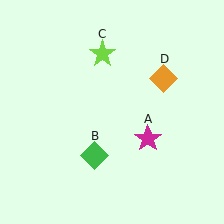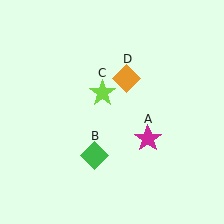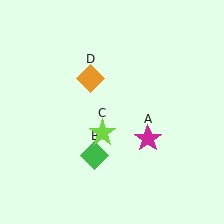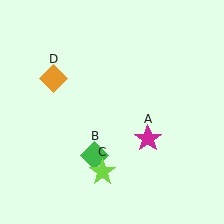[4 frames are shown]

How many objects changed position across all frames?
2 objects changed position: lime star (object C), orange diamond (object D).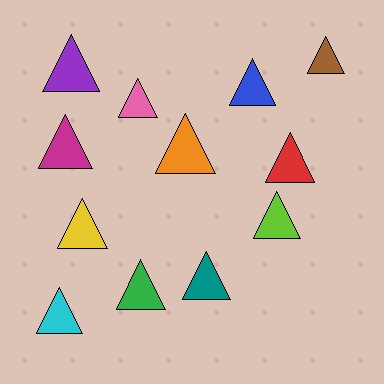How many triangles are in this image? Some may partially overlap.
There are 12 triangles.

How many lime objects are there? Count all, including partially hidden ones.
There is 1 lime object.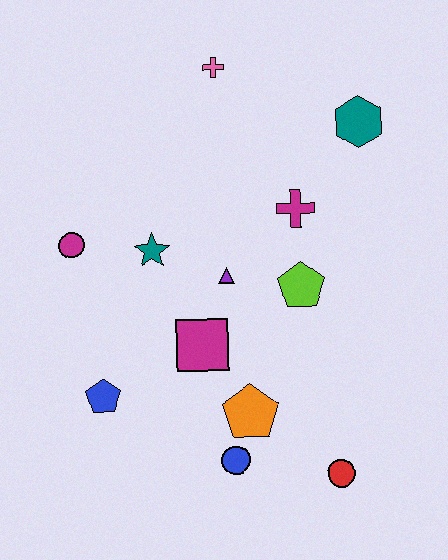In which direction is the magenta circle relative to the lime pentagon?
The magenta circle is to the left of the lime pentagon.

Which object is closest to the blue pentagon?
The magenta square is closest to the blue pentagon.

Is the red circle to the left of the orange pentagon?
No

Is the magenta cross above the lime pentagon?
Yes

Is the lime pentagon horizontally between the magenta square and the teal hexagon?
Yes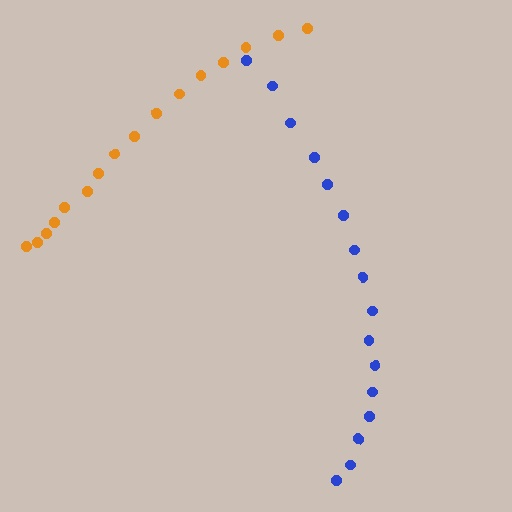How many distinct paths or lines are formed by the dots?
There are 2 distinct paths.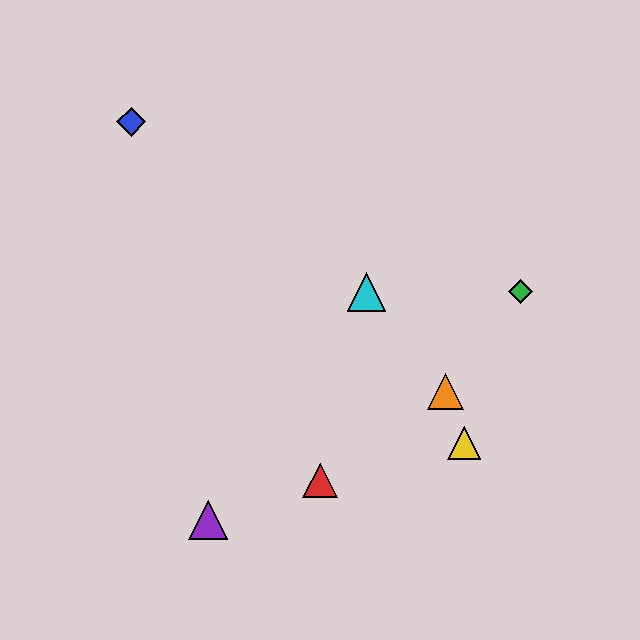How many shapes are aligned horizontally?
2 shapes (the green diamond, the cyan triangle) are aligned horizontally.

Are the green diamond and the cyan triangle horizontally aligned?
Yes, both are at y≈292.